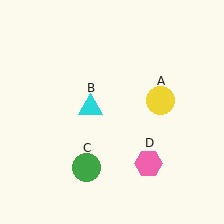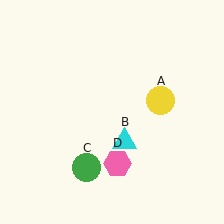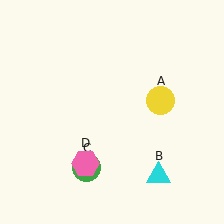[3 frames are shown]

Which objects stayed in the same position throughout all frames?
Yellow circle (object A) and green circle (object C) remained stationary.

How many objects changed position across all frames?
2 objects changed position: cyan triangle (object B), pink hexagon (object D).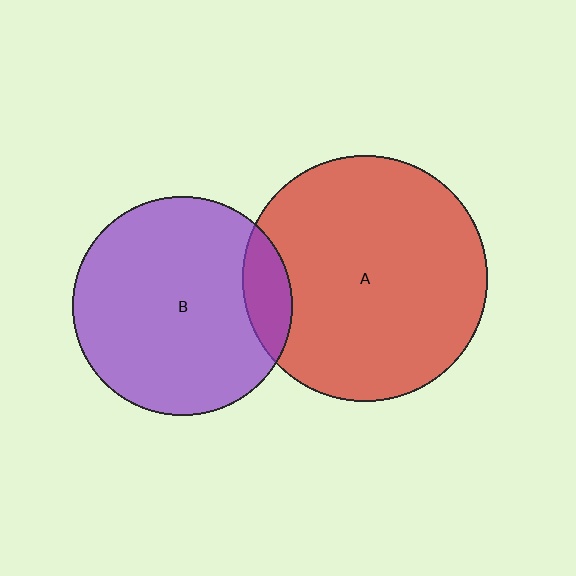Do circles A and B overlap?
Yes.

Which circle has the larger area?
Circle A (red).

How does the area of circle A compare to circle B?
Approximately 1.3 times.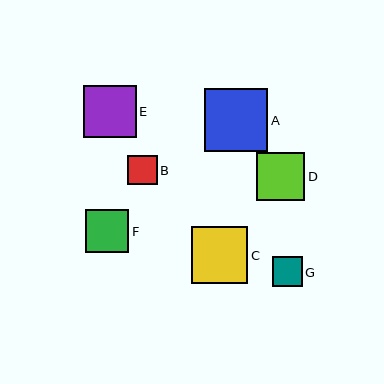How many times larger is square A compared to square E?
Square A is approximately 1.2 times the size of square E.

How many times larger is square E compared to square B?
Square E is approximately 1.8 times the size of square B.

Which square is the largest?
Square A is the largest with a size of approximately 63 pixels.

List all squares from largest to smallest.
From largest to smallest: A, C, E, D, F, G, B.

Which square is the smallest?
Square B is the smallest with a size of approximately 29 pixels.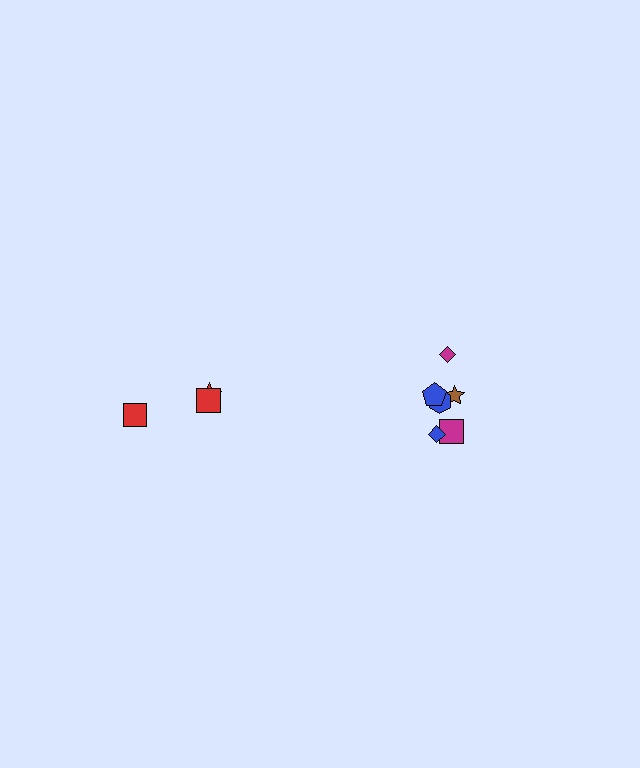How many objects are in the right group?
There are 6 objects.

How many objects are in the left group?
There are 3 objects.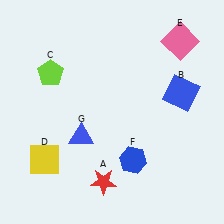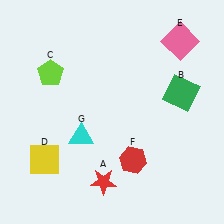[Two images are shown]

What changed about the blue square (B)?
In Image 1, B is blue. In Image 2, it changed to green.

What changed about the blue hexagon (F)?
In Image 1, F is blue. In Image 2, it changed to red.